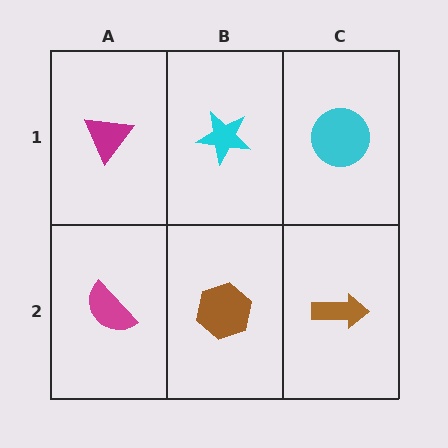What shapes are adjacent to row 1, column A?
A magenta semicircle (row 2, column A), a cyan star (row 1, column B).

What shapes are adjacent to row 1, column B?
A brown hexagon (row 2, column B), a magenta triangle (row 1, column A), a cyan circle (row 1, column C).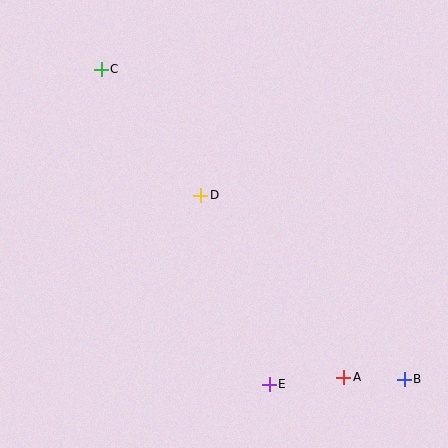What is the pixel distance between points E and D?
The distance between E and D is 201 pixels.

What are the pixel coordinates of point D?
Point D is at (201, 196).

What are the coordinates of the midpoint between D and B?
The midpoint between D and B is at (302, 287).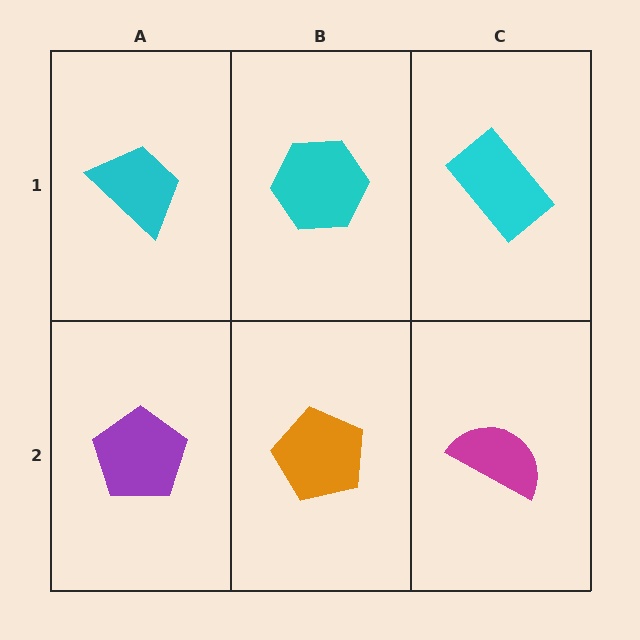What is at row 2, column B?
An orange pentagon.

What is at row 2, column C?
A magenta semicircle.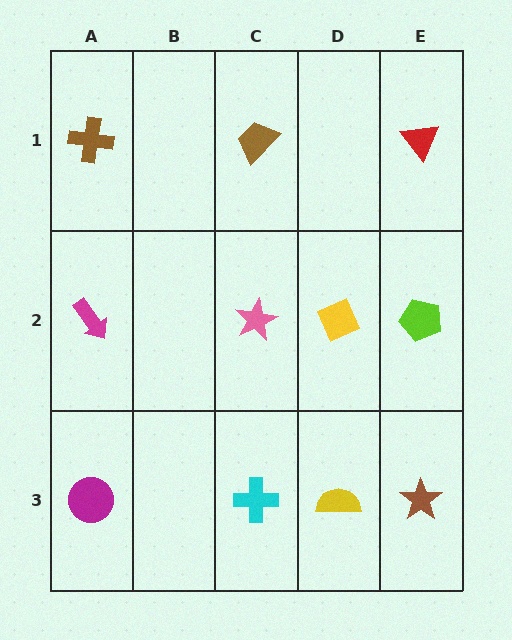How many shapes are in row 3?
4 shapes.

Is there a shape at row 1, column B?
No, that cell is empty.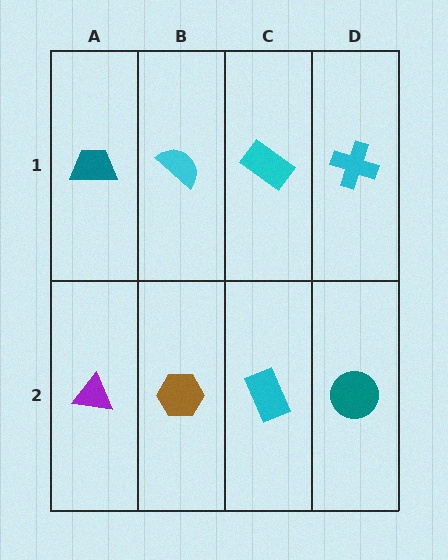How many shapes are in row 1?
4 shapes.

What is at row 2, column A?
A purple triangle.